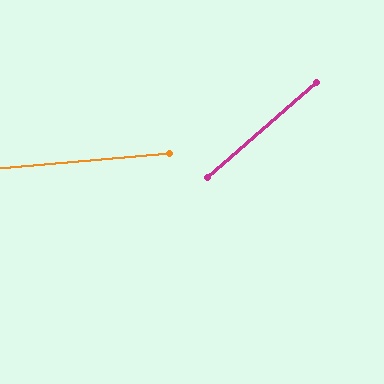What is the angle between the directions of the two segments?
Approximately 36 degrees.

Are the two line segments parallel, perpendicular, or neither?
Neither parallel nor perpendicular — they differ by about 36°.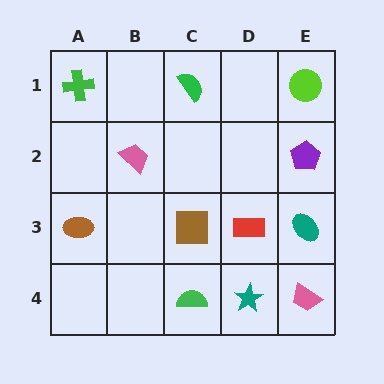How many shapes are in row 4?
3 shapes.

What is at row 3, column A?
A brown ellipse.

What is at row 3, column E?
A teal ellipse.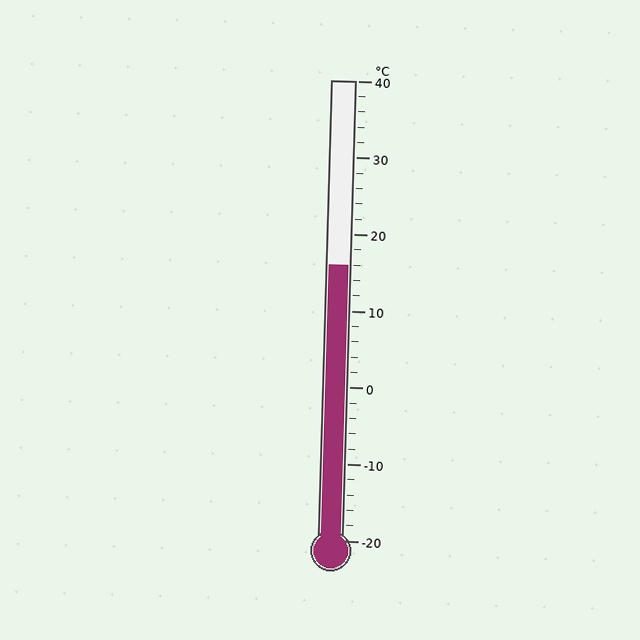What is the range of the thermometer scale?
The thermometer scale ranges from -20°C to 40°C.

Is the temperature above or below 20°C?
The temperature is below 20°C.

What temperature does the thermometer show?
The thermometer shows approximately 16°C.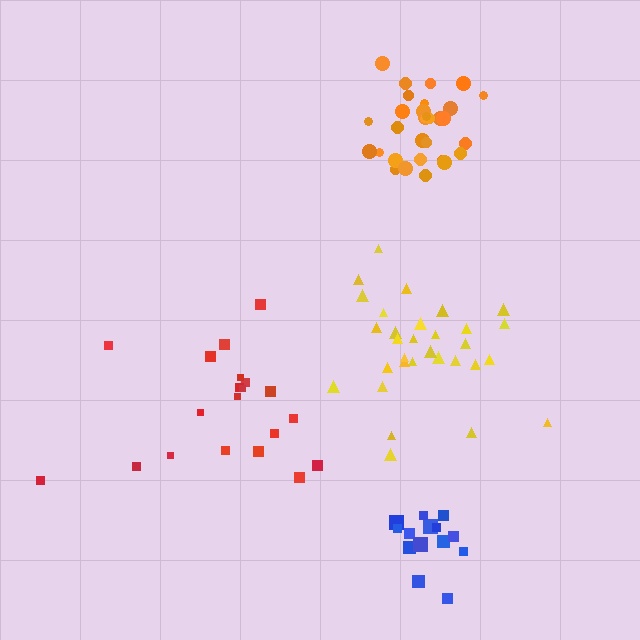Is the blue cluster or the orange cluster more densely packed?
Orange.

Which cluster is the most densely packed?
Orange.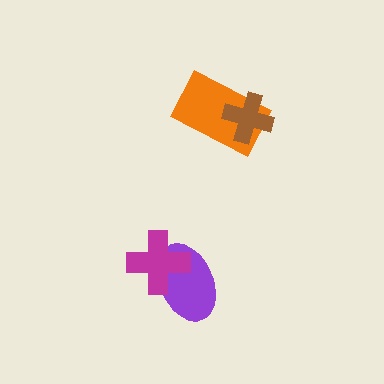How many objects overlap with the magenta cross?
1 object overlaps with the magenta cross.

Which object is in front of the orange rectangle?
The brown cross is in front of the orange rectangle.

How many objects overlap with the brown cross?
1 object overlaps with the brown cross.